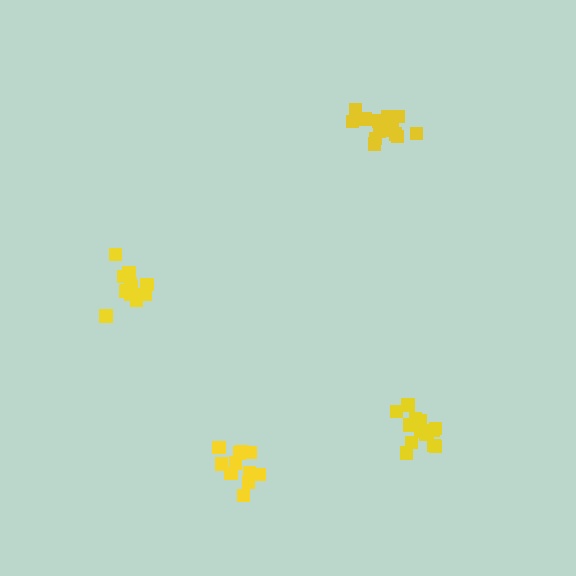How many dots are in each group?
Group 1: 11 dots, Group 2: 14 dots, Group 3: 12 dots, Group 4: 15 dots (52 total).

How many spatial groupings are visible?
There are 4 spatial groupings.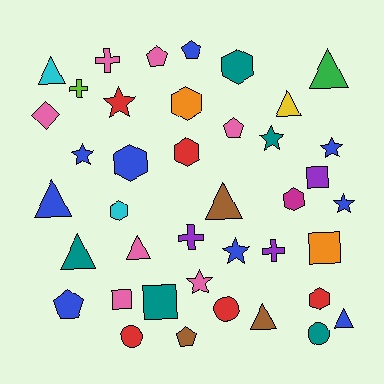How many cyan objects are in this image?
There are 2 cyan objects.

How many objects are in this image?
There are 40 objects.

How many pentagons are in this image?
There are 5 pentagons.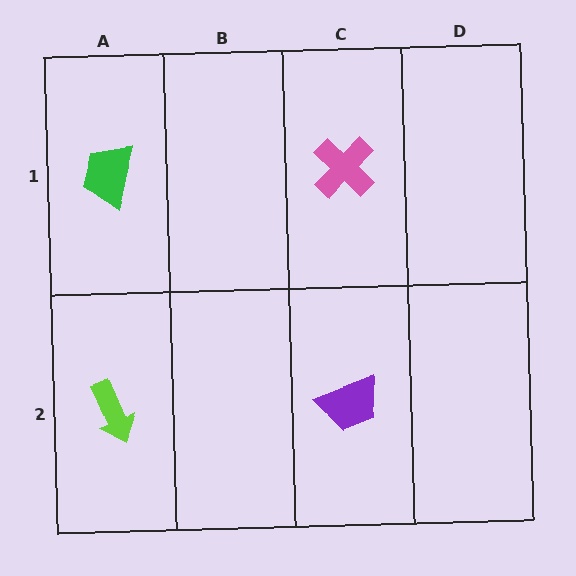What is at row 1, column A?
A green trapezoid.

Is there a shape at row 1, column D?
No, that cell is empty.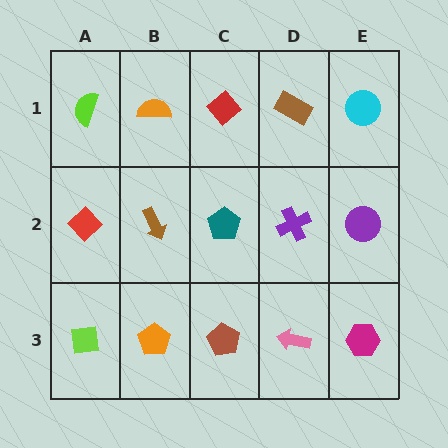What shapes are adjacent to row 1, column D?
A purple cross (row 2, column D), a red diamond (row 1, column C), a cyan circle (row 1, column E).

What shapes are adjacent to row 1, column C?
A teal pentagon (row 2, column C), an orange semicircle (row 1, column B), a brown rectangle (row 1, column D).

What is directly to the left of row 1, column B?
A lime semicircle.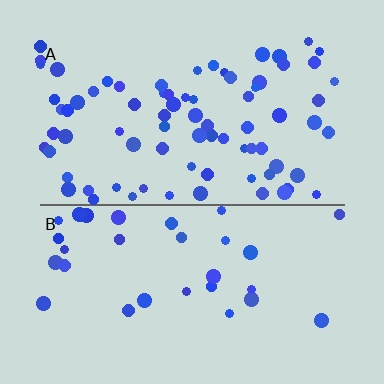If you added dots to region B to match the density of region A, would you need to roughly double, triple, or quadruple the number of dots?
Approximately double.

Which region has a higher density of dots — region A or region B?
A (the top).